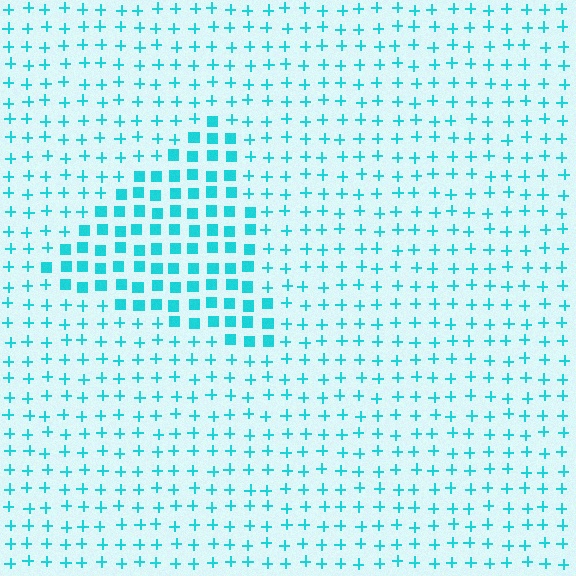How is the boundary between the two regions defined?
The boundary is defined by a change in element shape: squares inside vs. plus signs outside. All elements share the same color and spacing.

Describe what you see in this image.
The image is filled with small cyan elements arranged in a uniform grid. A triangle-shaped region contains squares, while the surrounding area contains plus signs. The boundary is defined purely by the change in element shape.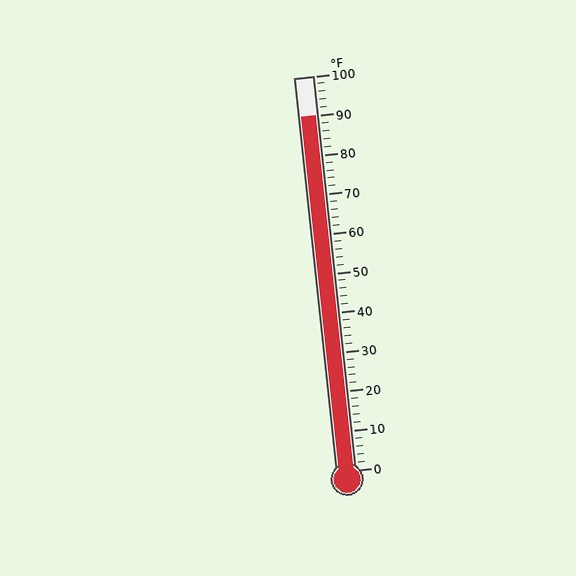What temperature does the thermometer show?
The thermometer shows approximately 90°F.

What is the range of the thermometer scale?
The thermometer scale ranges from 0°F to 100°F.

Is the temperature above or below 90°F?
The temperature is at 90°F.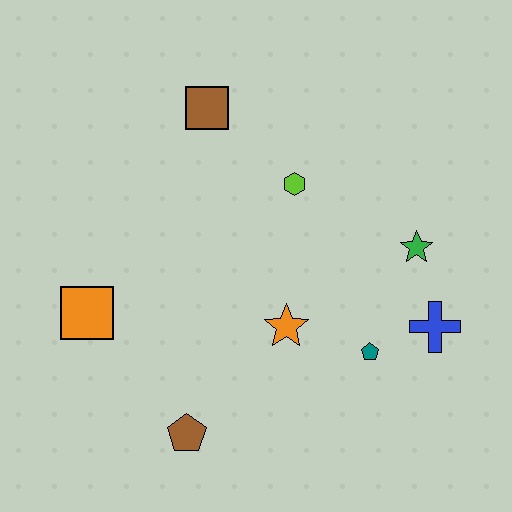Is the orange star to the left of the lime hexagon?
Yes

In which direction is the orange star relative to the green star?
The orange star is to the left of the green star.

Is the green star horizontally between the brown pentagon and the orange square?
No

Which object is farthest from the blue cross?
The orange square is farthest from the blue cross.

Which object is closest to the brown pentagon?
The orange star is closest to the brown pentagon.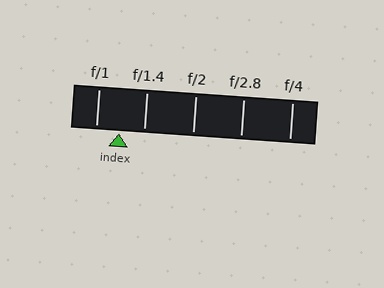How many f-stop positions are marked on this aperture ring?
There are 5 f-stop positions marked.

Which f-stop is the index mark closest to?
The index mark is closest to f/1.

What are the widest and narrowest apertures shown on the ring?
The widest aperture shown is f/1 and the narrowest is f/4.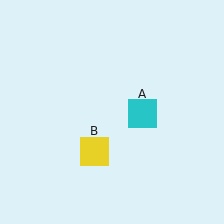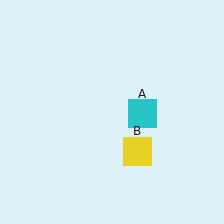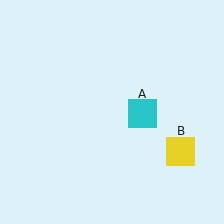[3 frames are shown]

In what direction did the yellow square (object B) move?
The yellow square (object B) moved right.